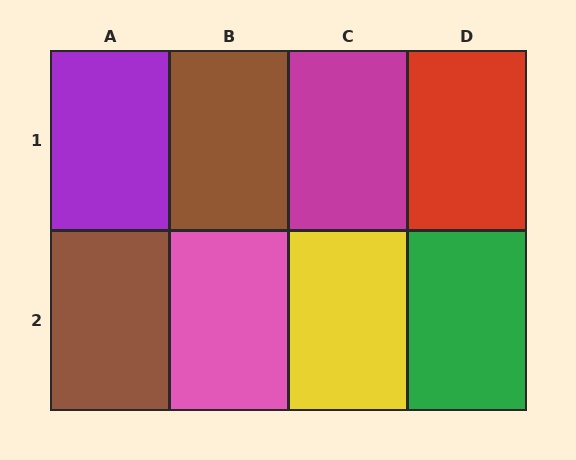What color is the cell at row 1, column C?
Magenta.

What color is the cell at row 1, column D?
Red.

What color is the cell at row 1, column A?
Purple.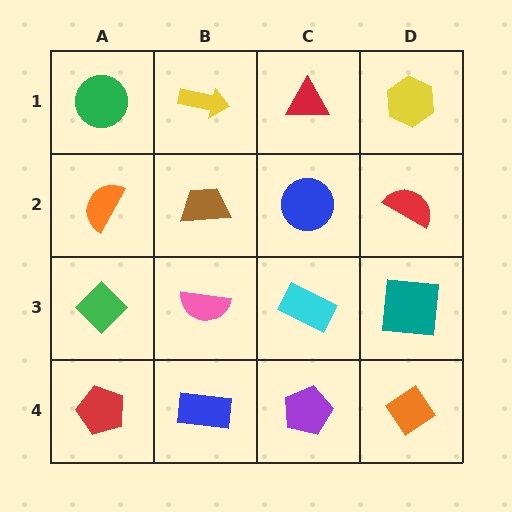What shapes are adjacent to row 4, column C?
A cyan rectangle (row 3, column C), a blue rectangle (row 4, column B), an orange diamond (row 4, column D).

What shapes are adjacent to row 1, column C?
A blue circle (row 2, column C), a yellow arrow (row 1, column B), a yellow hexagon (row 1, column D).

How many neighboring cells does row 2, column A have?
3.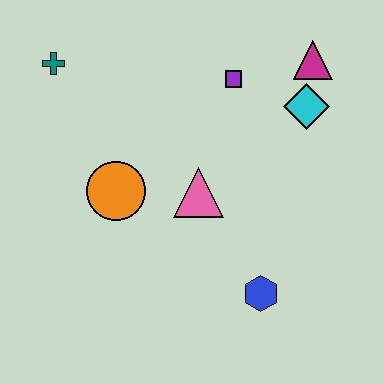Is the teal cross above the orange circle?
Yes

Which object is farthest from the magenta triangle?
The teal cross is farthest from the magenta triangle.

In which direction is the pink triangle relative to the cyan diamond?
The pink triangle is to the left of the cyan diamond.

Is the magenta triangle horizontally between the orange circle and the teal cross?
No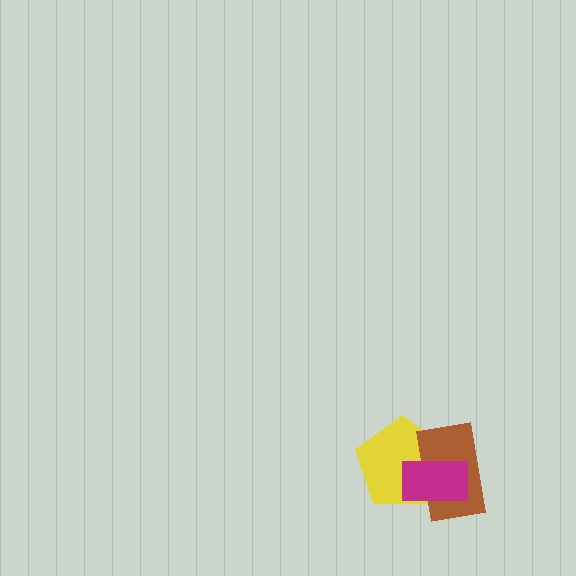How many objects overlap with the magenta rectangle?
2 objects overlap with the magenta rectangle.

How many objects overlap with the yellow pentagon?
2 objects overlap with the yellow pentagon.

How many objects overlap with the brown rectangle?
2 objects overlap with the brown rectangle.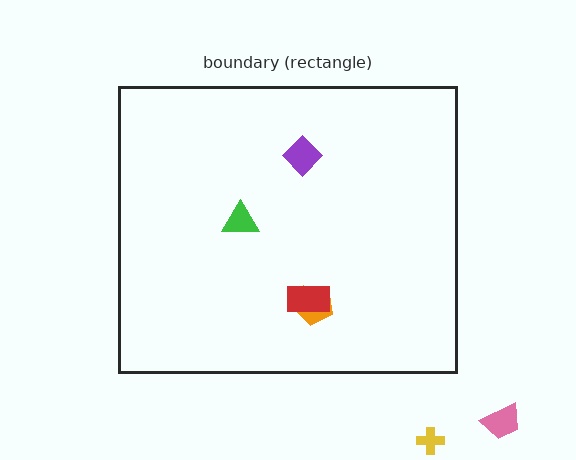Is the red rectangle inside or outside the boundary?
Inside.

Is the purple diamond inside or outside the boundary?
Inside.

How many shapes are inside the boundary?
4 inside, 2 outside.